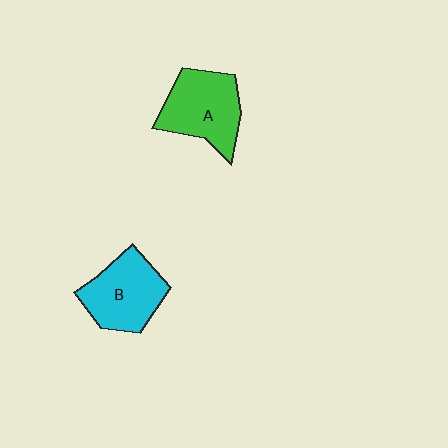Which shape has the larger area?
Shape A (green).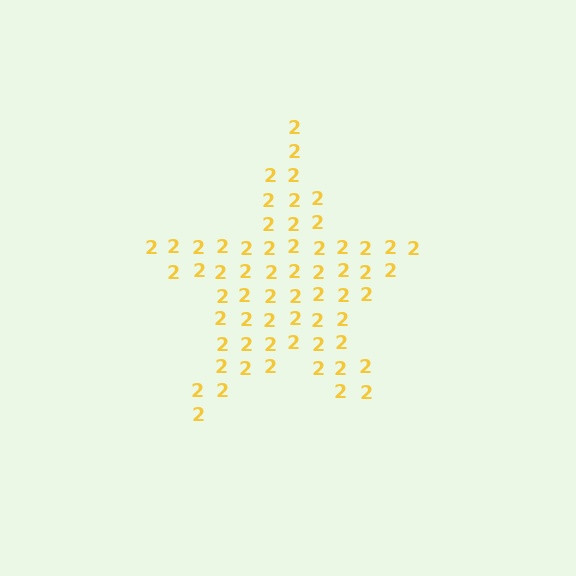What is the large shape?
The large shape is a star.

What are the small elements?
The small elements are digit 2's.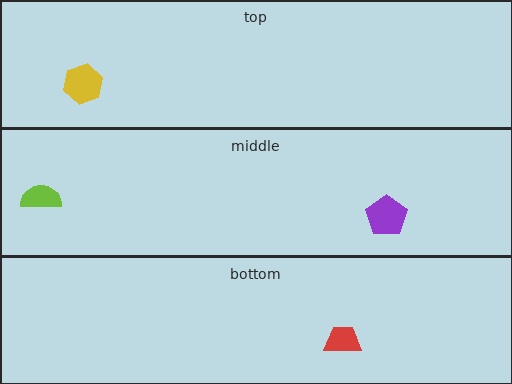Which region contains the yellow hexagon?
The top region.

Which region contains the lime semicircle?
The middle region.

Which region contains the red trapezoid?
The bottom region.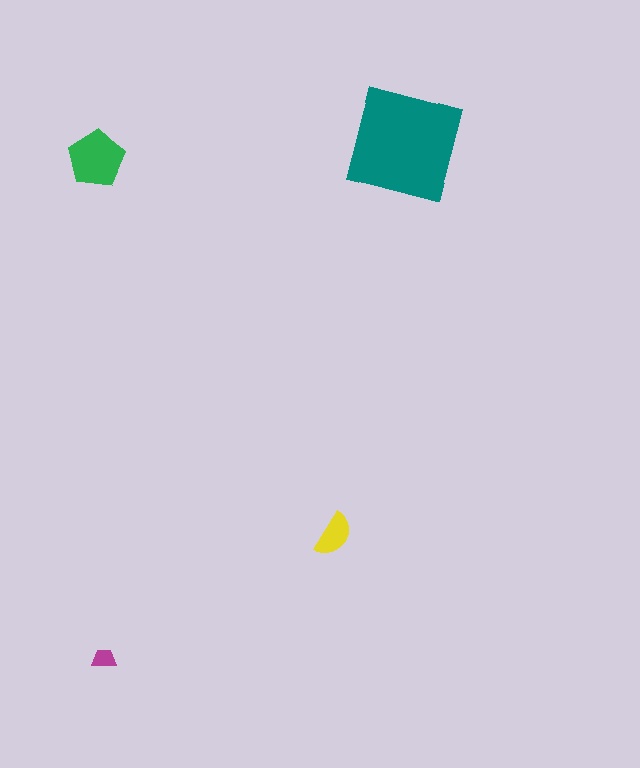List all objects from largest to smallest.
The teal square, the green pentagon, the yellow semicircle, the magenta trapezoid.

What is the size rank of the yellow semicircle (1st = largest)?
3rd.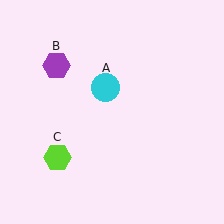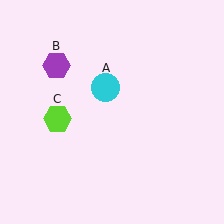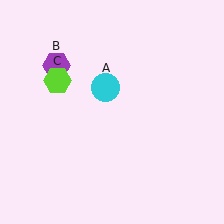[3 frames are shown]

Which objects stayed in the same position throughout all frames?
Cyan circle (object A) and purple hexagon (object B) remained stationary.